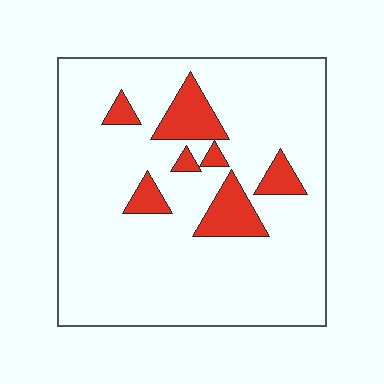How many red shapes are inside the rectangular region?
7.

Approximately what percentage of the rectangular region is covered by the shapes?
Approximately 15%.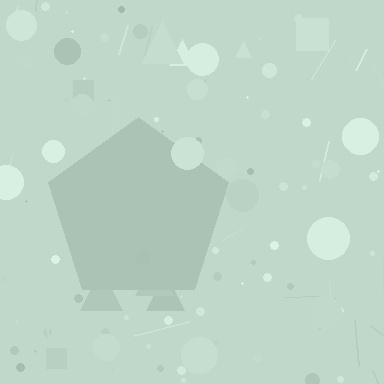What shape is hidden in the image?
A pentagon is hidden in the image.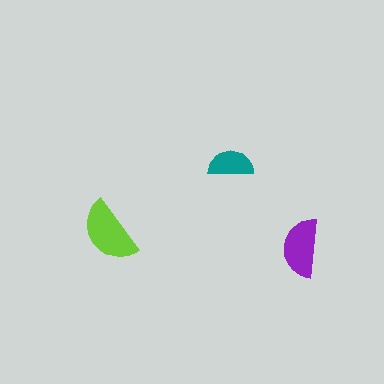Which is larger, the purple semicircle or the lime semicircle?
The lime one.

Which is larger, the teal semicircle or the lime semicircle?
The lime one.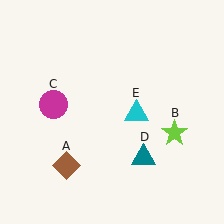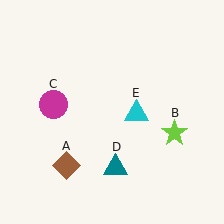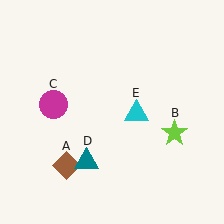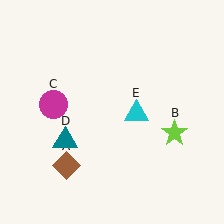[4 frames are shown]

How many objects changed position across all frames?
1 object changed position: teal triangle (object D).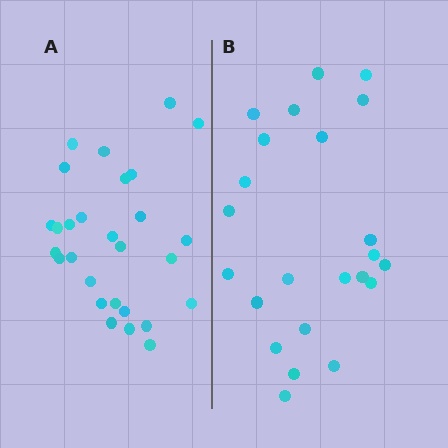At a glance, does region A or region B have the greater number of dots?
Region A (the left region) has more dots.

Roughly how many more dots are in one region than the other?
Region A has about 5 more dots than region B.